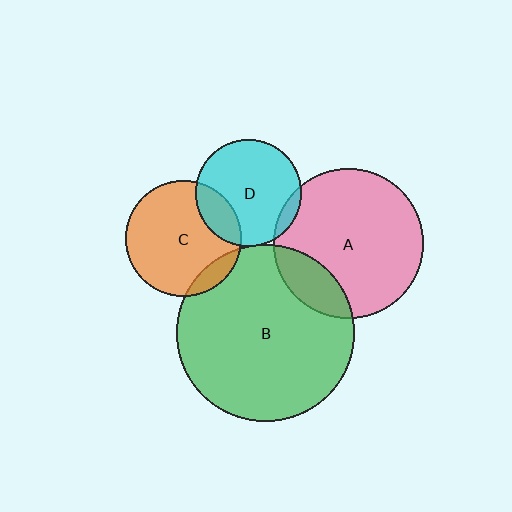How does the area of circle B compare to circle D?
Approximately 2.8 times.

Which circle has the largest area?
Circle B (green).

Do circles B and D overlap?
Yes.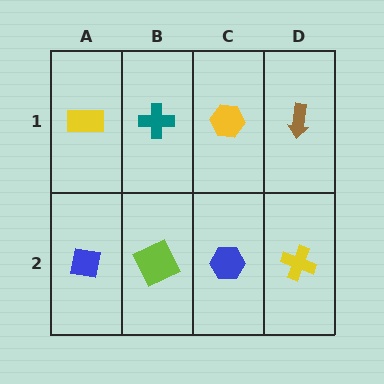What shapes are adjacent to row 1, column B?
A lime square (row 2, column B), a yellow rectangle (row 1, column A), a yellow hexagon (row 1, column C).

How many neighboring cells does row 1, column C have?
3.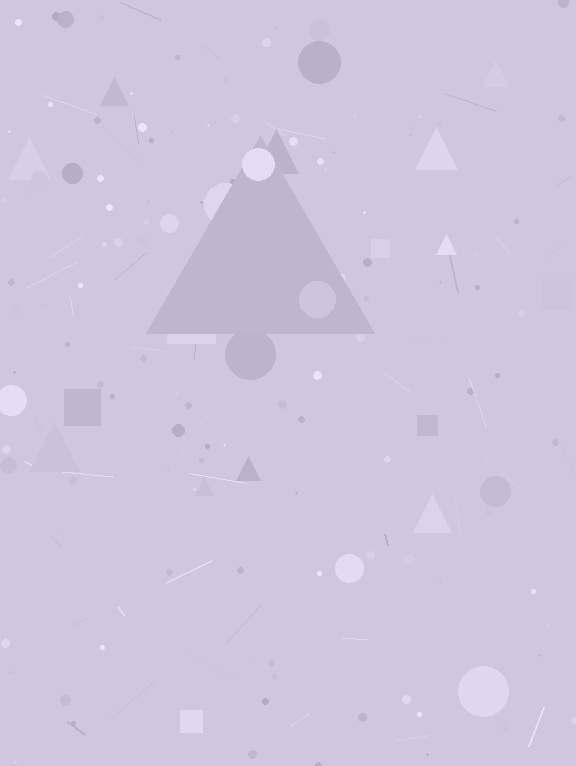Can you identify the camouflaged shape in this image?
The camouflaged shape is a triangle.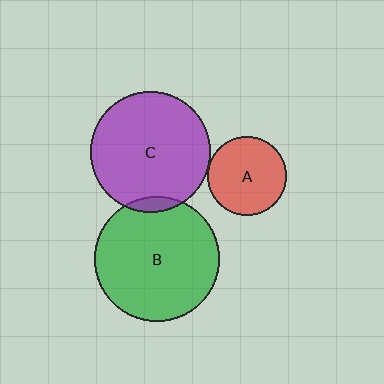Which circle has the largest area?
Circle B (green).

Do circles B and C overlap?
Yes.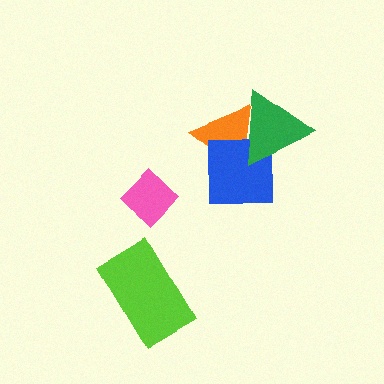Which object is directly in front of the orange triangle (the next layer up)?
The blue square is directly in front of the orange triangle.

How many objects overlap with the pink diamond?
0 objects overlap with the pink diamond.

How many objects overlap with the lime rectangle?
0 objects overlap with the lime rectangle.